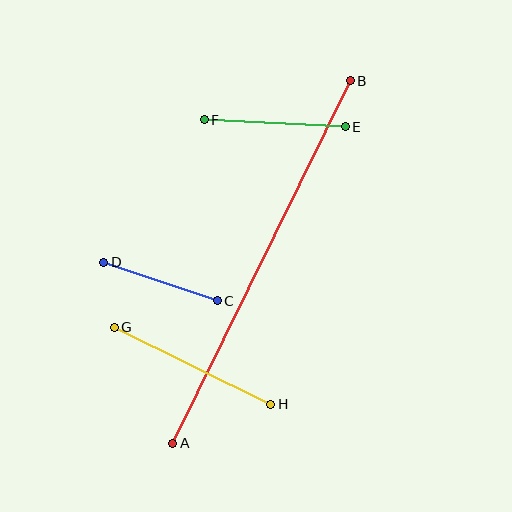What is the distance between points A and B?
The distance is approximately 404 pixels.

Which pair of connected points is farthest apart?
Points A and B are farthest apart.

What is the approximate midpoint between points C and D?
The midpoint is at approximately (161, 281) pixels.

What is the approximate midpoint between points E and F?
The midpoint is at approximately (275, 123) pixels.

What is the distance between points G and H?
The distance is approximately 174 pixels.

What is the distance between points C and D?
The distance is approximately 120 pixels.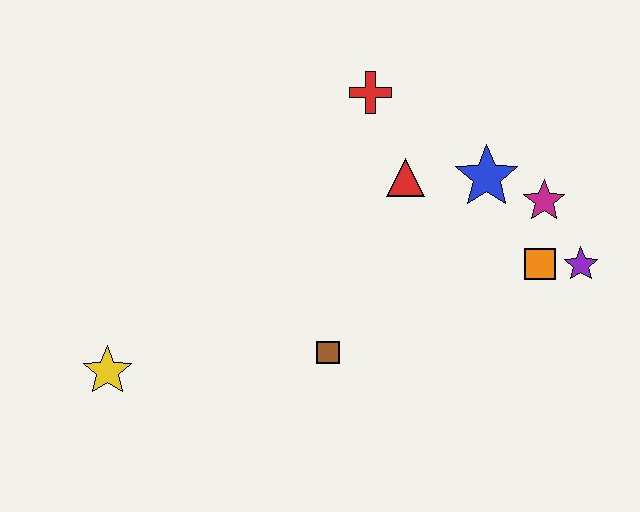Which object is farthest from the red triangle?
The yellow star is farthest from the red triangle.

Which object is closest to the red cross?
The red triangle is closest to the red cross.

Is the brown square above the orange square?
No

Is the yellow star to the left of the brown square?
Yes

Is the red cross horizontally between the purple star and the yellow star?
Yes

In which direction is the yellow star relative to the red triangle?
The yellow star is to the left of the red triangle.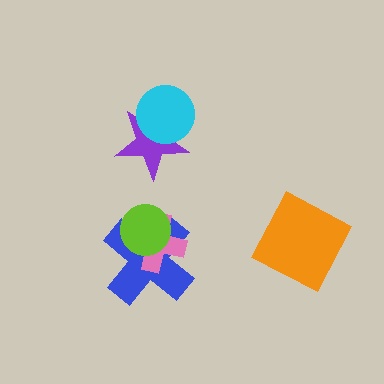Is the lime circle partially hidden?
No, no other shape covers it.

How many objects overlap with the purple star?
1 object overlaps with the purple star.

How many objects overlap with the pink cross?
2 objects overlap with the pink cross.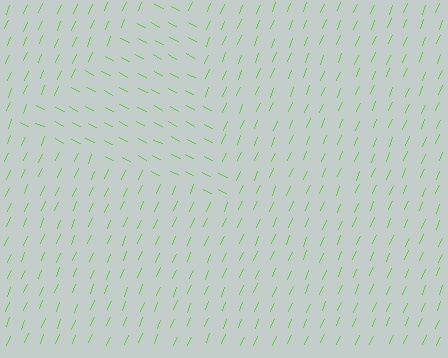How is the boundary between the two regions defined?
The boundary is defined purely by a change in line orientation (approximately 86 degrees difference). All lines are the same color and thickness.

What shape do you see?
I see a triangle.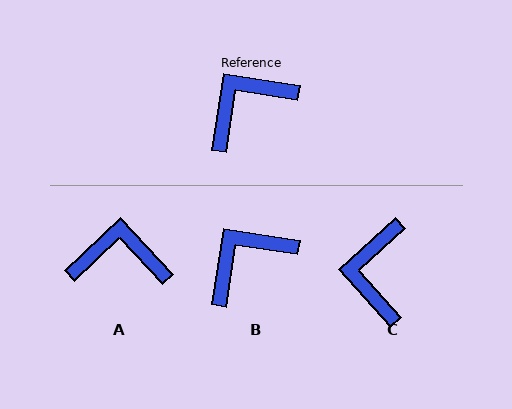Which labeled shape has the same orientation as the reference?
B.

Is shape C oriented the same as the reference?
No, it is off by about 51 degrees.